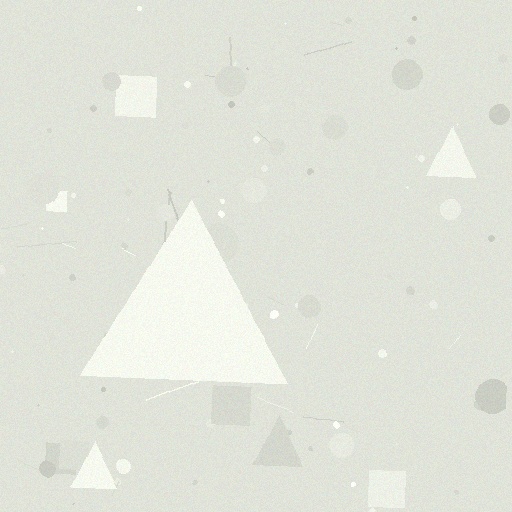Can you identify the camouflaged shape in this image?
The camouflaged shape is a triangle.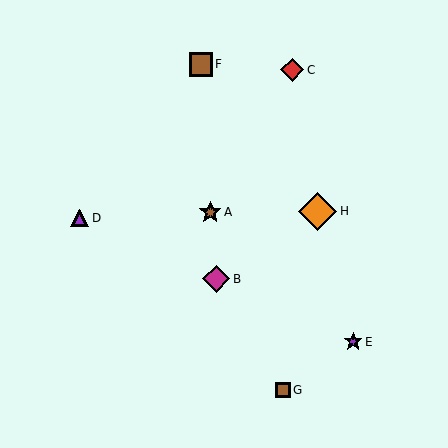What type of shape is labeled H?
Shape H is an orange diamond.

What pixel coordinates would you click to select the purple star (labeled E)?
Click at (353, 342) to select the purple star E.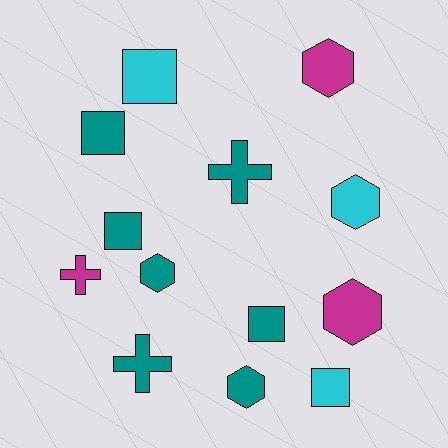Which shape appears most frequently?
Hexagon, with 5 objects.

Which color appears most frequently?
Teal, with 7 objects.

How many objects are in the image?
There are 13 objects.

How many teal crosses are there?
There are 2 teal crosses.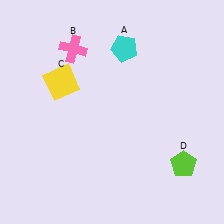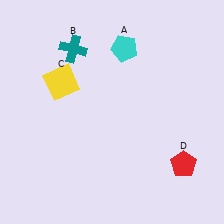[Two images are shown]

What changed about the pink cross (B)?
In Image 1, B is pink. In Image 2, it changed to teal.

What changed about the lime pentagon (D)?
In Image 1, D is lime. In Image 2, it changed to red.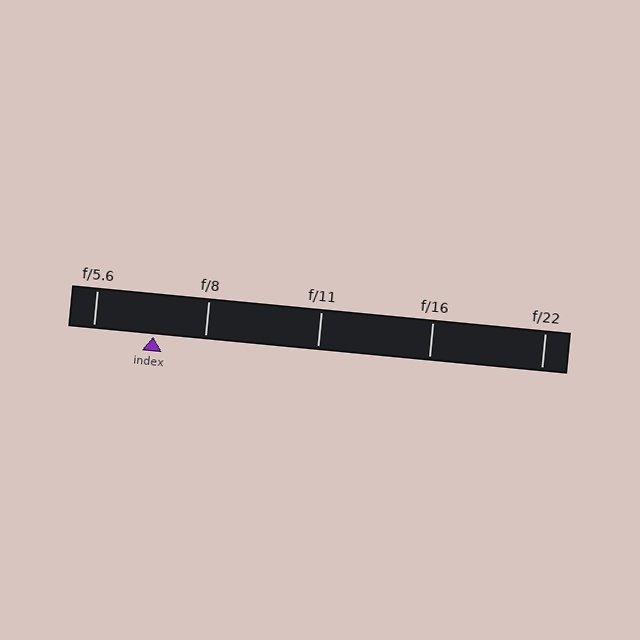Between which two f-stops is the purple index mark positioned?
The index mark is between f/5.6 and f/8.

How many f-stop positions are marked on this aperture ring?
There are 5 f-stop positions marked.